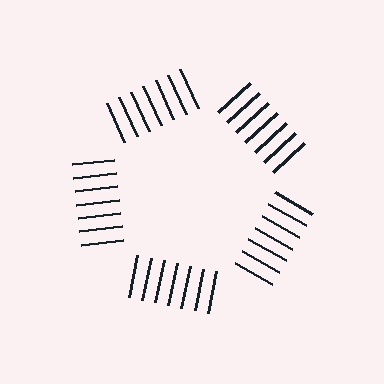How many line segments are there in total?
35 — 7 along each of the 5 edges.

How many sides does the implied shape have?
5 sides — the line-ends trace a pentagon.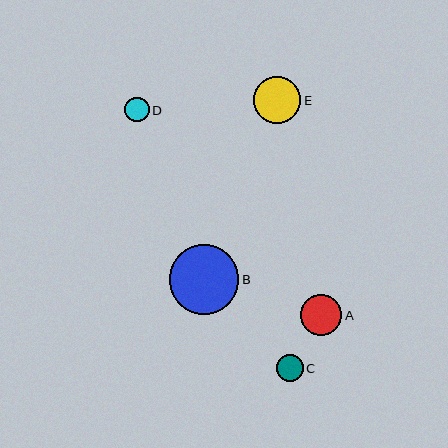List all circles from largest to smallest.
From largest to smallest: B, E, A, C, D.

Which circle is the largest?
Circle B is the largest with a size of approximately 70 pixels.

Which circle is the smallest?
Circle D is the smallest with a size of approximately 24 pixels.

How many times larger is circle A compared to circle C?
Circle A is approximately 1.5 times the size of circle C.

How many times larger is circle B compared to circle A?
Circle B is approximately 1.7 times the size of circle A.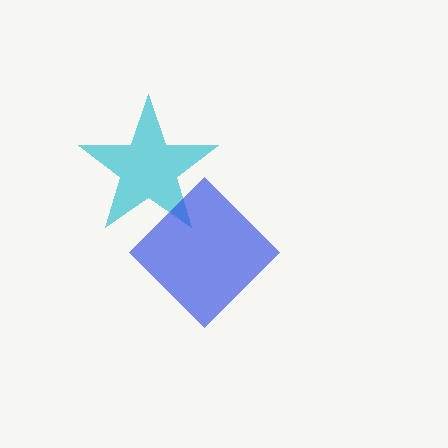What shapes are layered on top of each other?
The layered shapes are: a cyan star, a blue diamond.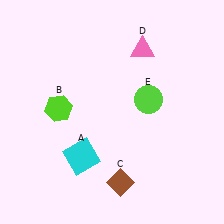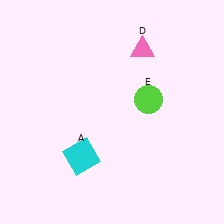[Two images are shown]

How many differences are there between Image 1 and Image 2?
There are 2 differences between the two images.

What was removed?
The lime hexagon (B), the brown diamond (C) were removed in Image 2.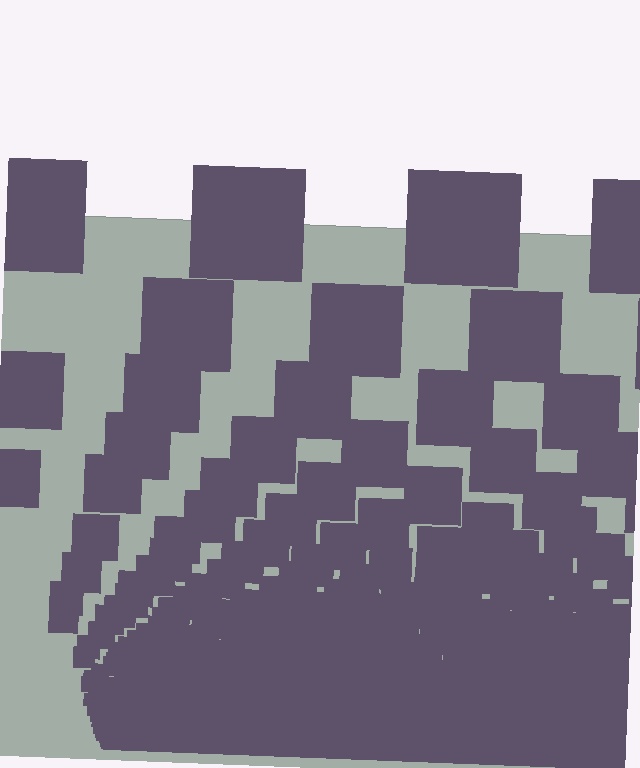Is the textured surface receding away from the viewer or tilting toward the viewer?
The surface appears to tilt toward the viewer. Texture elements get larger and sparser toward the top.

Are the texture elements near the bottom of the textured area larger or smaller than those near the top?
Smaller. The gradient is inverted — elements near the bottom are smaller and denser.